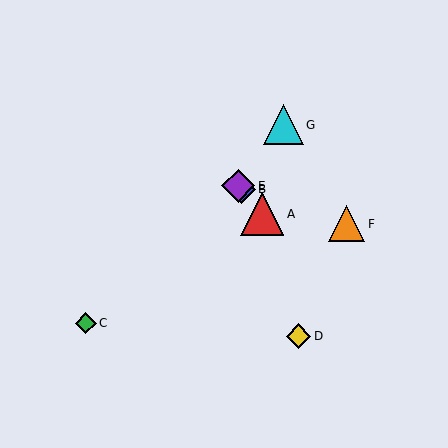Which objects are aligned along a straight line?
Objects A, B, E are aligned along a straight line.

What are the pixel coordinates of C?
Object C is at (86, 323).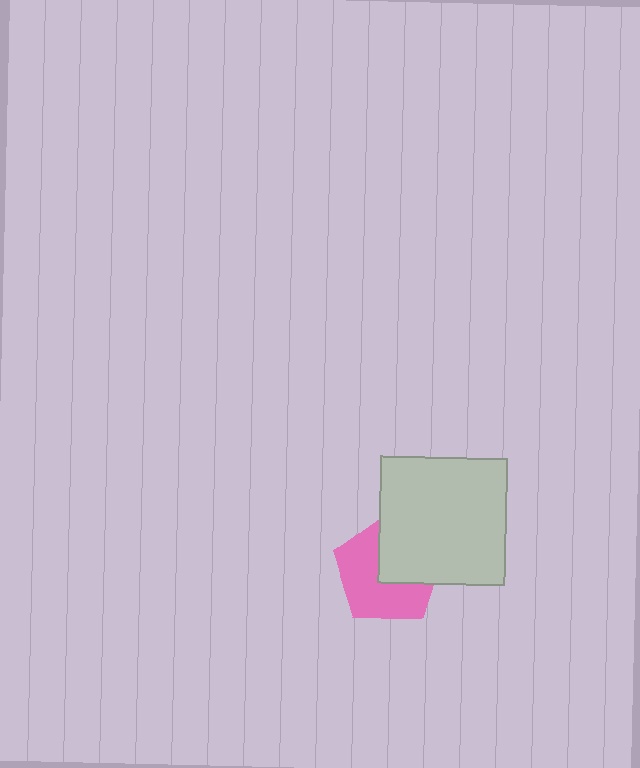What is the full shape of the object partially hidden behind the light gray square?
The partially hidden object is a pink pentagon.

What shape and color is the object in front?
The object in front is a light gray square.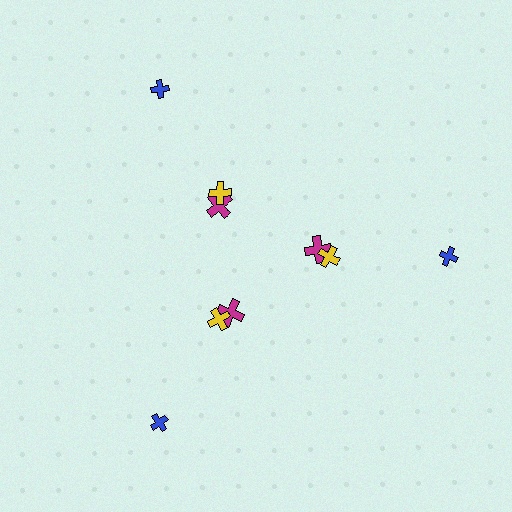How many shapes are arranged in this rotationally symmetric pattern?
There are 9 shapes, arranged in 3 groups of 3.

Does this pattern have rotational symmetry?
Yes, this pattern has 3-fold rotational symmetry. It looks the same after rotating 120 degrees around the center.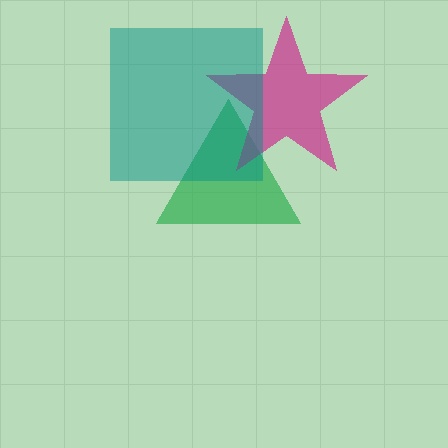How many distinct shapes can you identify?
There are 3 distinct shapes: a green triangle, a magenta star, a teal square.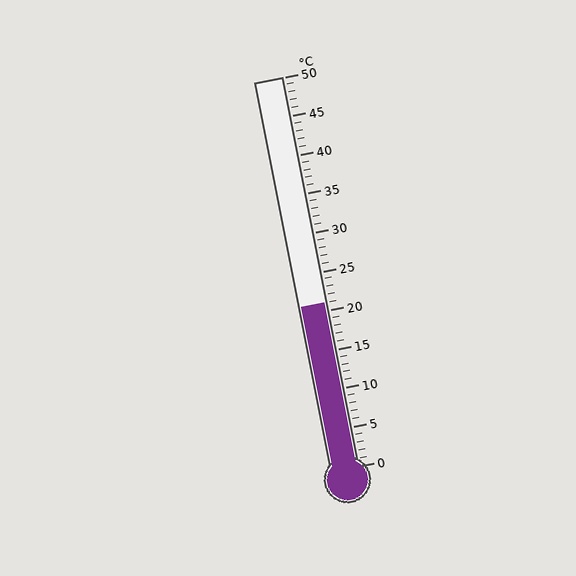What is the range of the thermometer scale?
The thermometer scale ranges from 0°C to 50°C.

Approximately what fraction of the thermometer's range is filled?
The thermometer is filled to approximately 40% of its range.